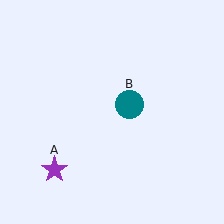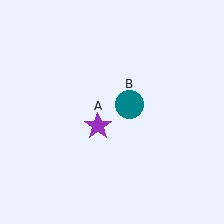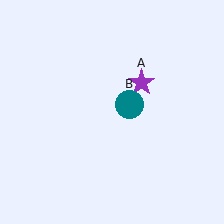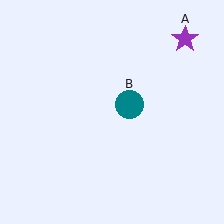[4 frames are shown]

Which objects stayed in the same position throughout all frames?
Teal circle (object B) remained stationary.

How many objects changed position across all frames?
1 object changed position: purple star (object A).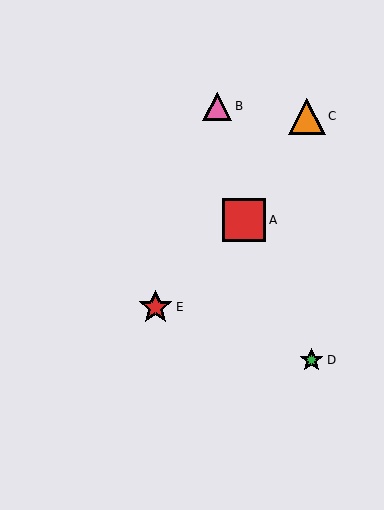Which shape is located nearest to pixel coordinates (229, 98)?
The pink triangle (labeled B) at (217, 106) is nearest to that location.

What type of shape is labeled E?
Shape E is a red star.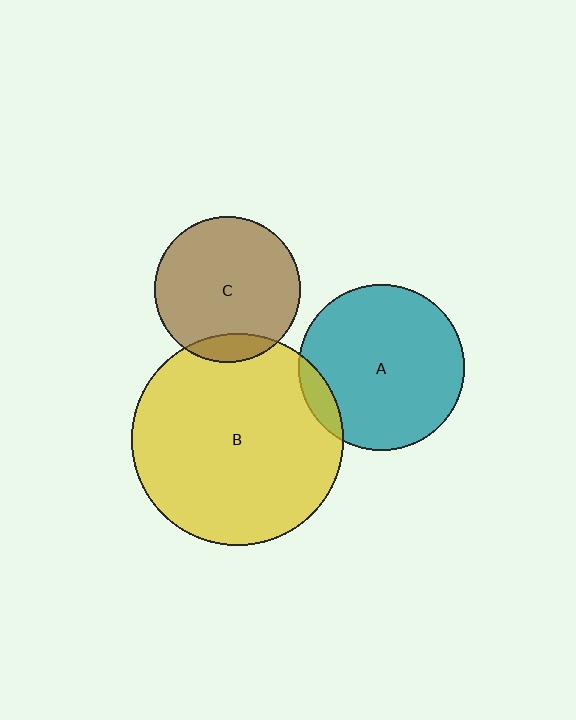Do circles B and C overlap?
Yes.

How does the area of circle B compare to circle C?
Approximately 2.1 times.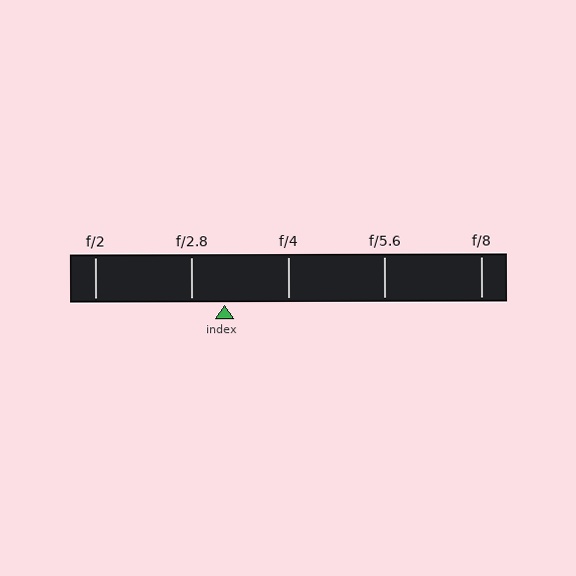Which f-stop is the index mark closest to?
The index mark is closest to f/2.8.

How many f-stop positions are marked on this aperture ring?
There are 5 f-stop positions marked.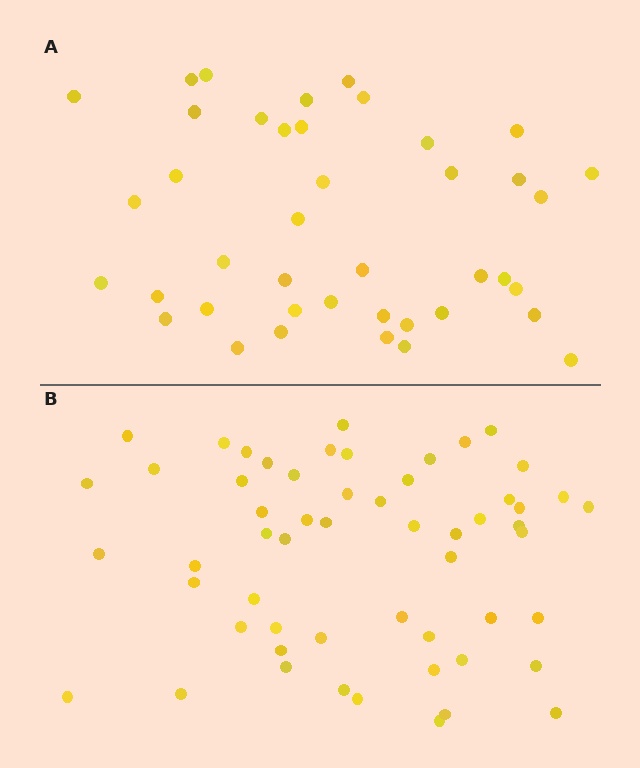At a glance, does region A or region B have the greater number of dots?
Region B (the bottom region) has more dots.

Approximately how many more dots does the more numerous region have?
Region B has approximately 15 more dots than region A.